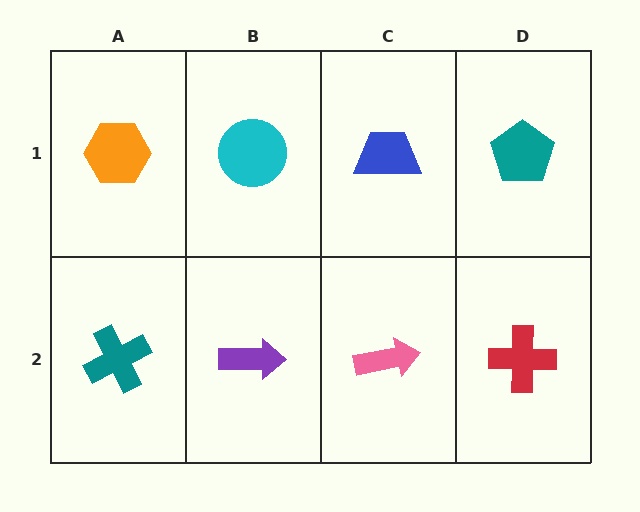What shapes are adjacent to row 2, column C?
A blue trapezoid (row 1, column C), a purple arrow (row 2, column B), a red cross (row 2, column D).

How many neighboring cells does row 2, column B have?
3.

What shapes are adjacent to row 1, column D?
A red cross (row 2, column D), a blue trapezoid (row 1, column C).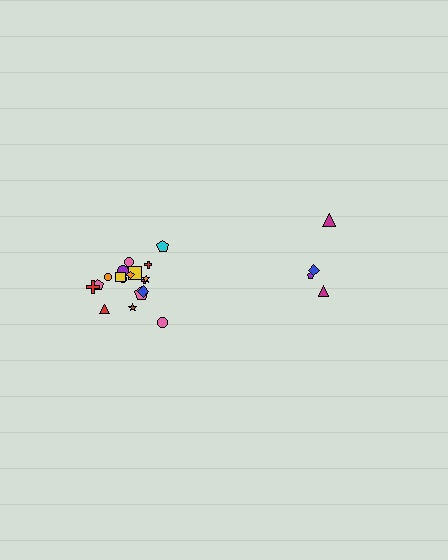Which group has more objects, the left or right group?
The left group.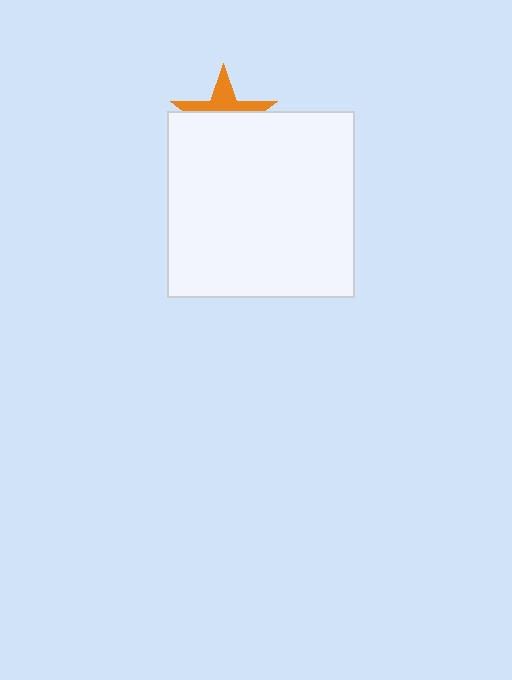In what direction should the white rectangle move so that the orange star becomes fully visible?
The white rectangle should move down. That is the shortest direction to clear the overlap and leave the orange star fully visible.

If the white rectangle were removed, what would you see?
You would see the complete orange star.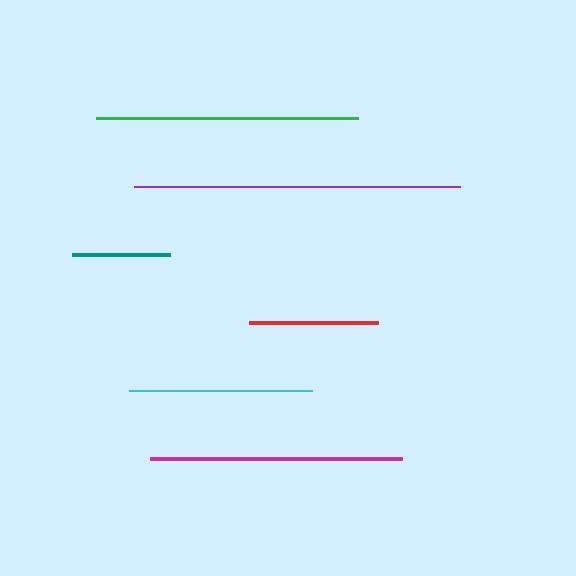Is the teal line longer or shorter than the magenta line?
The magenta line is longer than the teal line.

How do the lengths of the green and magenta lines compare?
The green and magenta lines are approximately the same length.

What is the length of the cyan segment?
The cyan segment is approximately 183 pixels long.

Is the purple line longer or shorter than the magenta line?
The purple line is longer than the magenta line.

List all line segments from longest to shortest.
From longest to shortest: purple, green, magenta, cyan, red, teal.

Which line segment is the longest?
The purple line is the longest at approximately 326 pixels.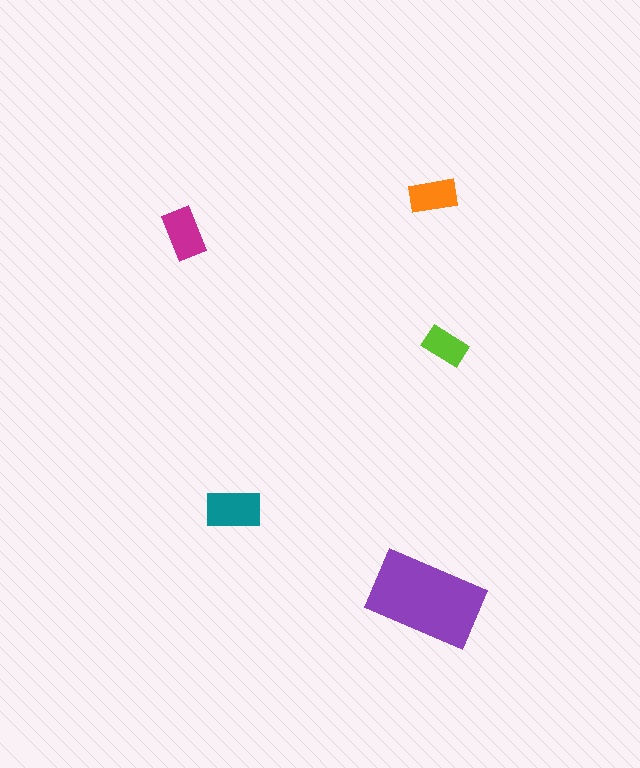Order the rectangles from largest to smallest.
the purple one, the teal one, the magenta one, the orange one, the lime one.